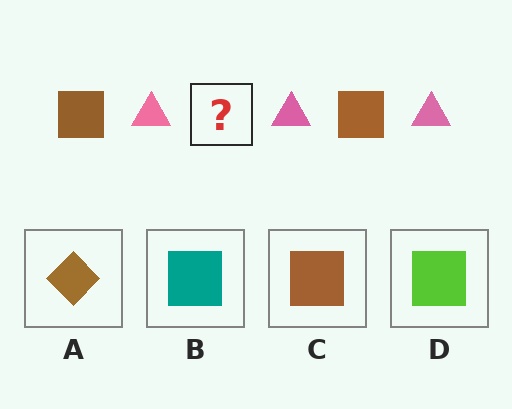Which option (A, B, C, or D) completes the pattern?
C.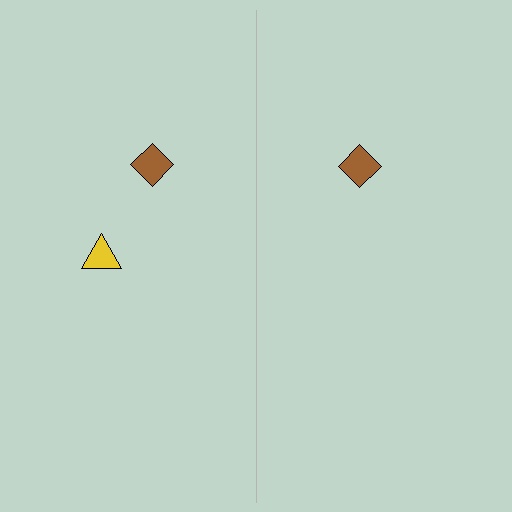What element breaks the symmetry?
A yellow triangle is missing from the right side.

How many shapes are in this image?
There are 3 shapes in this image.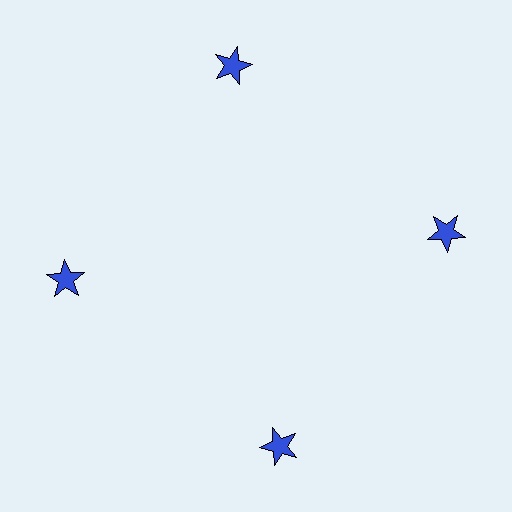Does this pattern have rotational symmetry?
Yes, this pattern has 4-fold rotational symmetry. It looks the same after rotating 90 degrees around the center.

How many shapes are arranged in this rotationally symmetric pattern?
There are 4 shapes, arranged in 4 groups of 1.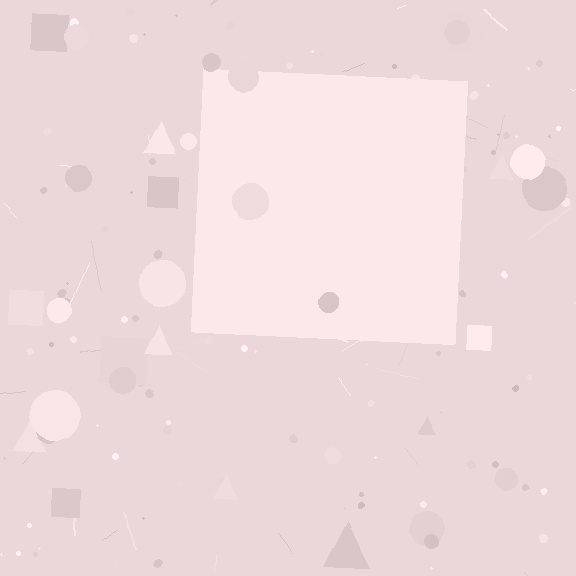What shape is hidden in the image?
A square is hidden in the image.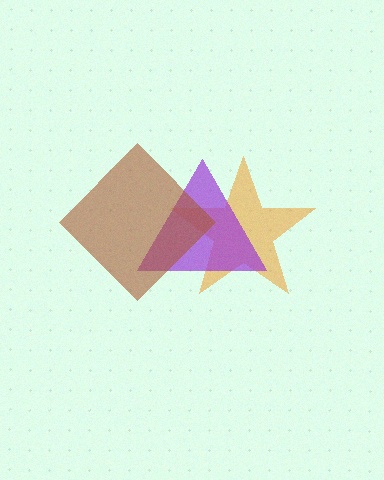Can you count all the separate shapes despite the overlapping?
Yes, there are 3 separate shapes.